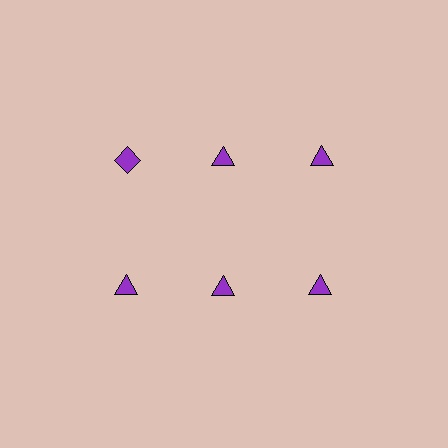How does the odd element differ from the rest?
It has a different shape: diamond instead of triangle.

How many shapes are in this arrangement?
There are 6 shapes arranged in a grid pattern.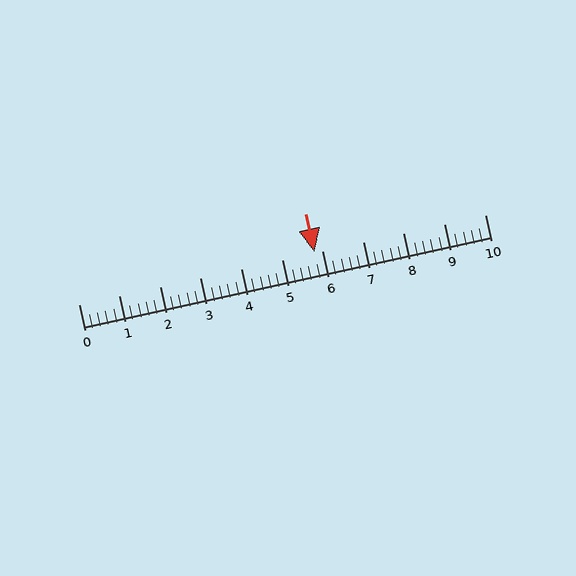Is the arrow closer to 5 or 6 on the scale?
The arrow is closer to 6.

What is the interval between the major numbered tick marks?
The major tick marks are spaced 1 units apart.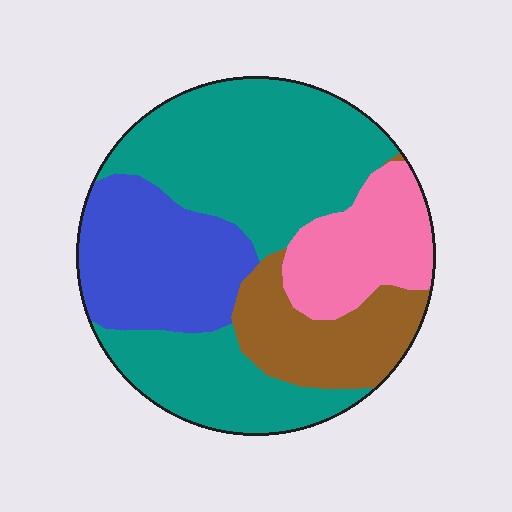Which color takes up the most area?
Teal, at roughly 50%.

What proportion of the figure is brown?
Brown takes up about one sixth (1/6) of the figure.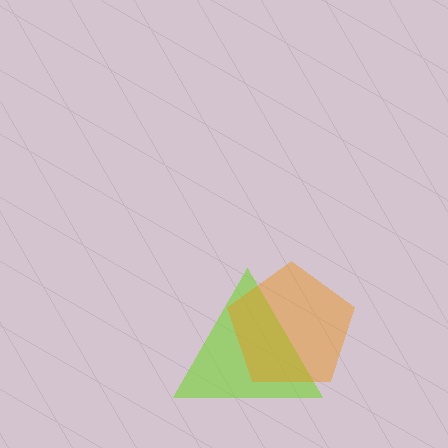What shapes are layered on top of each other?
The layered shapes are: a lime triangle, an orange pentagon.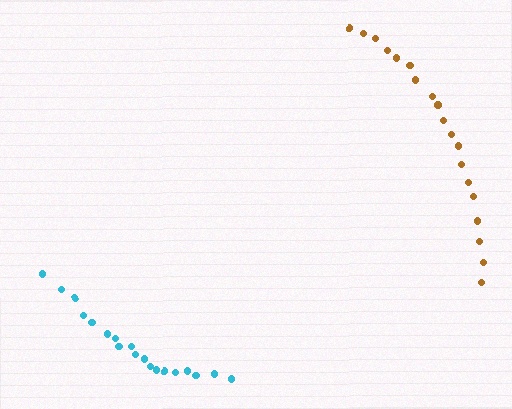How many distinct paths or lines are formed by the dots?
There are 2 distinct paths.